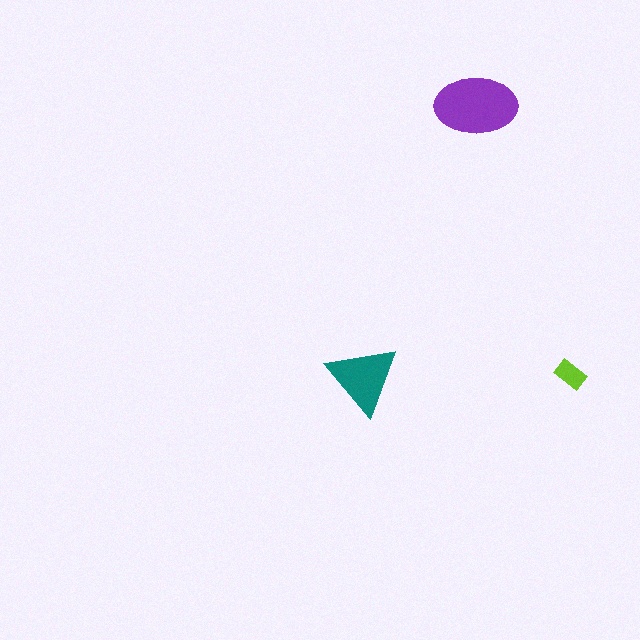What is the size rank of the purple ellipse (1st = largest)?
1st.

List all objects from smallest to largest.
The lime rectangle, the teal triangle, the purple ellipse.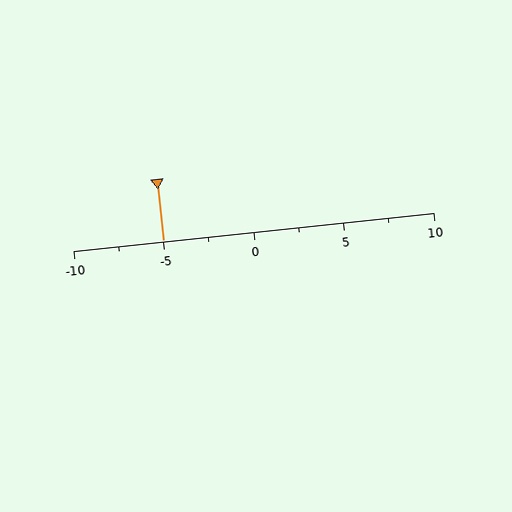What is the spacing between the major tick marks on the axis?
The major ticks are spaced 5 apart.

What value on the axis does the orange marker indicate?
The marker indicates approximately -5.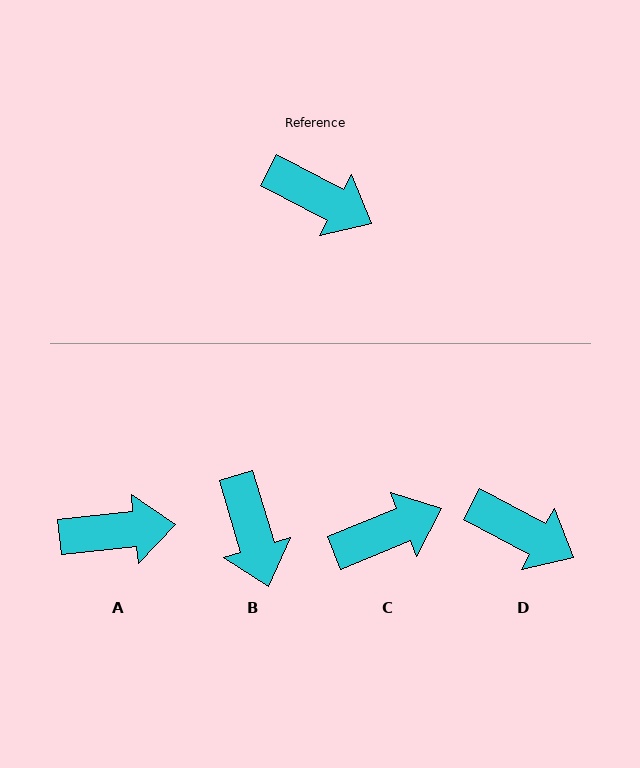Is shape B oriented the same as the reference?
No, it is off by about 46 degrees.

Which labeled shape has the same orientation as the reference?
D.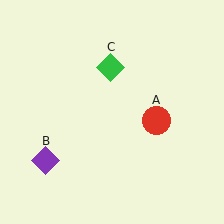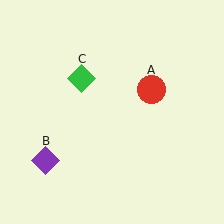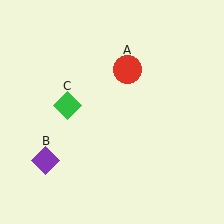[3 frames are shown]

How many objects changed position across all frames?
2 objects changed position: red circle (object A), green diamond (object C).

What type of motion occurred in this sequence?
The red circle (object A), green diamond (object C) rotated counterclockwise around the center of the scene.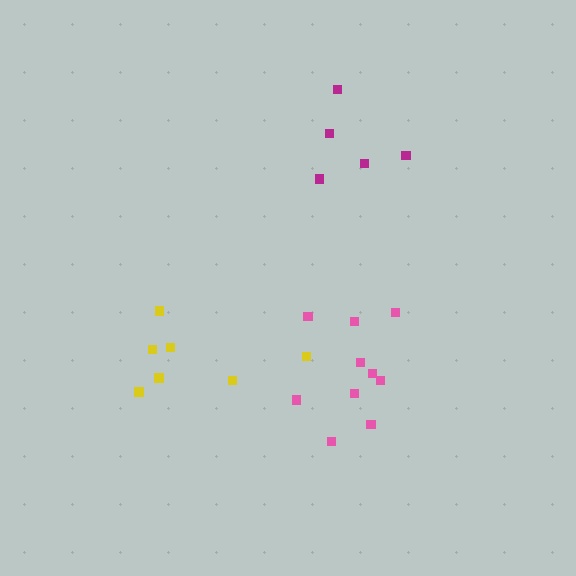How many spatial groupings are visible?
There are 3 spatial groupings.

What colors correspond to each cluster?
The clusters are colored: pink, yellow, magenta.